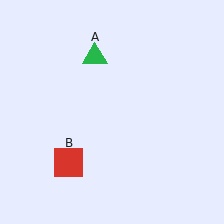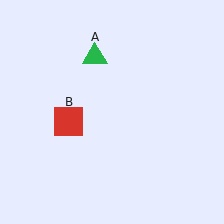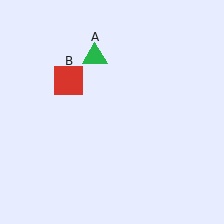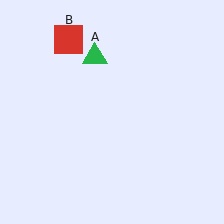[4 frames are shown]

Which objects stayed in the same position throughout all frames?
Green triangle (object A) remained stationary.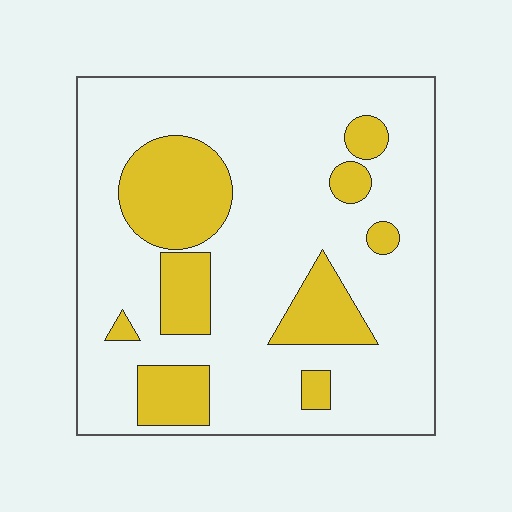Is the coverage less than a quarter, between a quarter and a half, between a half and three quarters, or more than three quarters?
Less than a quarter.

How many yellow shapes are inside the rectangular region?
9.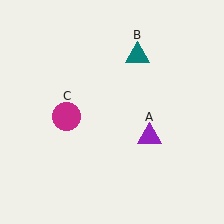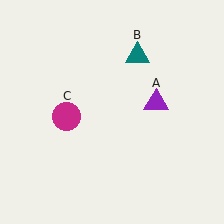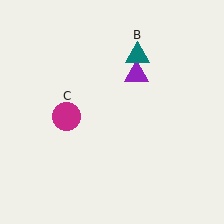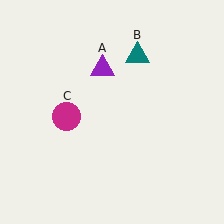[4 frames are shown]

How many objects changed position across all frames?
1 object changed position: purple triangle (object A).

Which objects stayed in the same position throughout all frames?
Teal triangle (object B) and magenta circle (object C) remained stationary.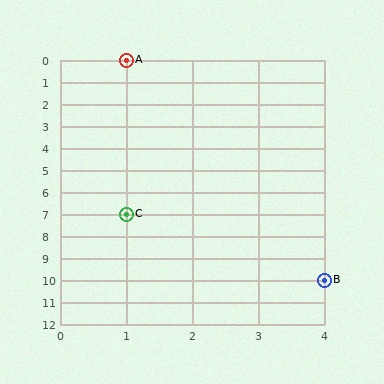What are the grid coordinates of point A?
Point A is at grid coordinates (1, 0).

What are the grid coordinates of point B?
Point B is at grid coordinates (4, 10).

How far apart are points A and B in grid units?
Points A and B are 3 columns and 10 rows apart (about 10.4 grid units diagonally).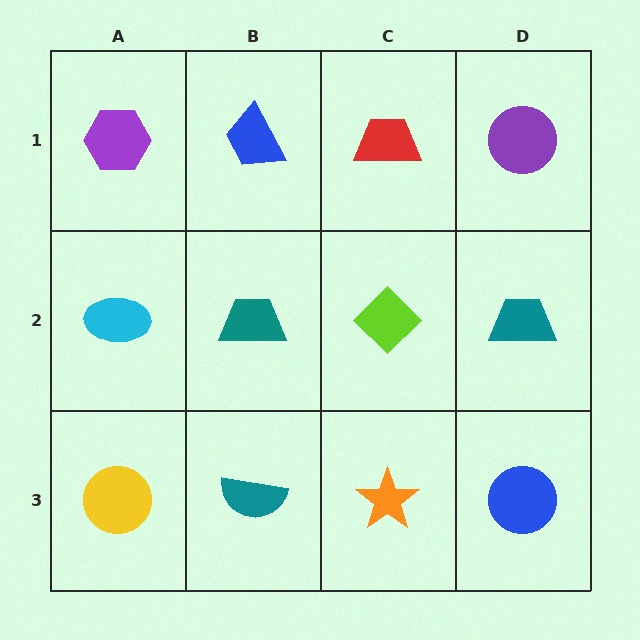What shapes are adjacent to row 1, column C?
A lime diamond (row 2, column C), a blue trapezoid (row 1, column B), a purple circle (row 1, column D).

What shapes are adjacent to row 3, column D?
A teal trapezoid (row 2, column D), an orange star (row 3, column C).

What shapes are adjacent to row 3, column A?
A cyan ellipse (row 2, column A), a teal semicircle (row 3, column B).